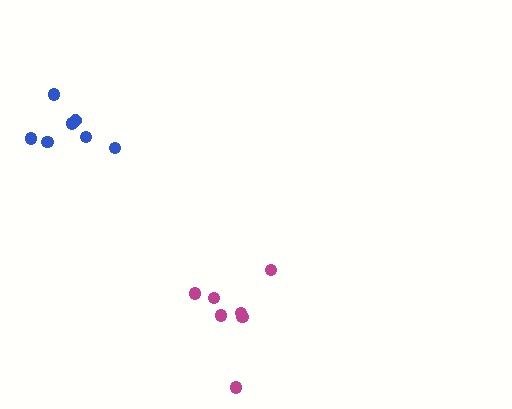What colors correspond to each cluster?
The clusters are colored: magenta, blue.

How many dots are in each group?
Group 1: 7 dots, Group 2: 7 dots (14 total).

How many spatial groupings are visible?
There are 2 spatial groupings.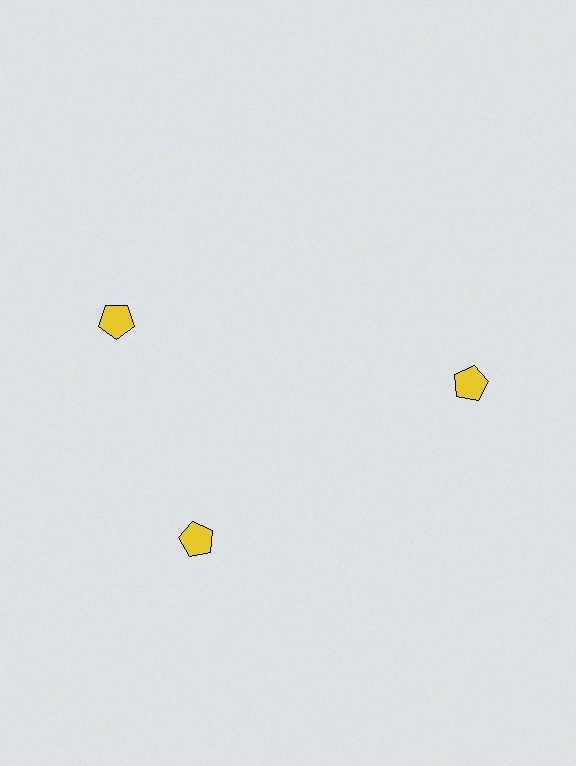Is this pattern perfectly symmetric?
No. The 3 yellow pentagons are arranged in a ring, but one element near the 11 o'clock position is rotated out of alignment along the ring, breaking the 3-fold rotational symmetry.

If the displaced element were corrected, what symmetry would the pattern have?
It would have 3-fold rotational symmetry — the pattern would map onto itself every 120 degrees.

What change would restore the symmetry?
The symmetry would be restored by rotating it back into even spacing with its neighbors so that all 3 pentagons sit at equal angles and equal distance from the center.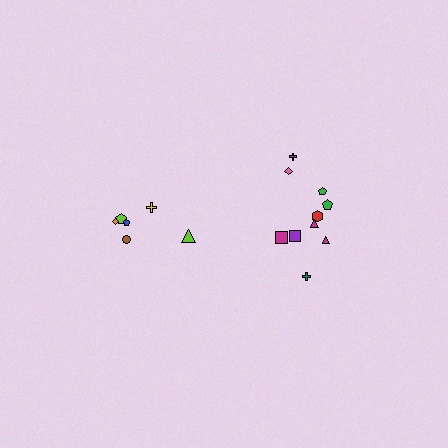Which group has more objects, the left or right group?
The right group.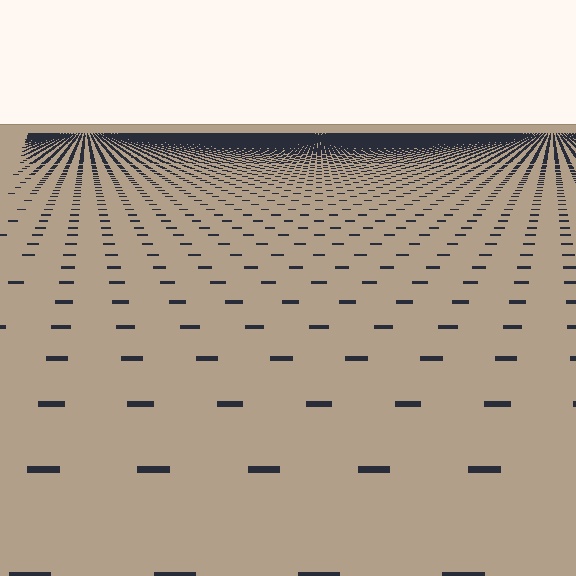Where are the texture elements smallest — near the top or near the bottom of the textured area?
Near the top.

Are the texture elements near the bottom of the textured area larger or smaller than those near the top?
Larger. Near the bottom, elements are closer to the viewer and appear at a bigger on-screen size.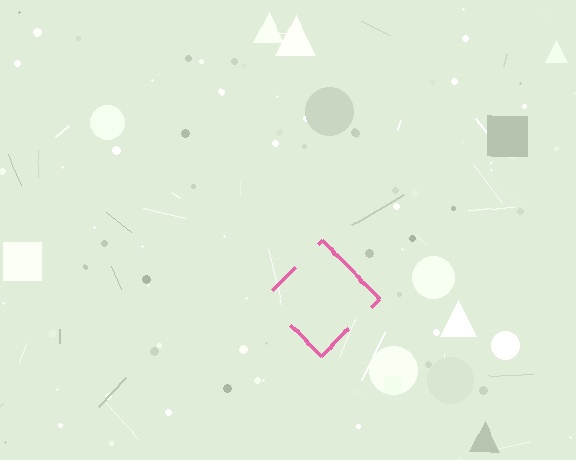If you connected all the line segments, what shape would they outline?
They would outline a diamond.